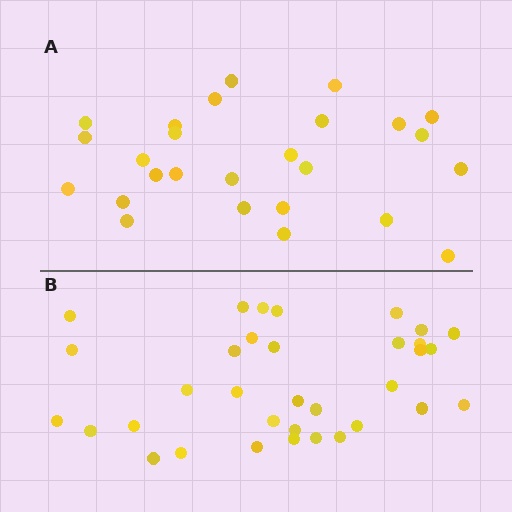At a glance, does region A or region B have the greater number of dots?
Region B (the bottom region) has more dots.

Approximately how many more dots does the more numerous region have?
Region B has roughly 8 or so more dots than region A.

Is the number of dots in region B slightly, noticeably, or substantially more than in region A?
Region B has noticeably more, but not dramatically so. The ratio is roughly 1.3 to 1.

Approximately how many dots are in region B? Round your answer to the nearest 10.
About 30 dots. (The exact count is 34, which rounds to 30.)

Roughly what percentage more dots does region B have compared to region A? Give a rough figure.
About 30% more.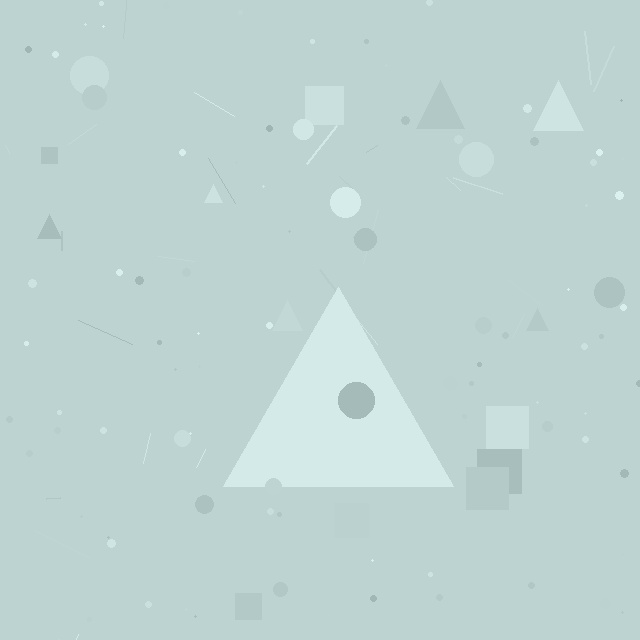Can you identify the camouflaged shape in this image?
The camouflaged shape is a triangle.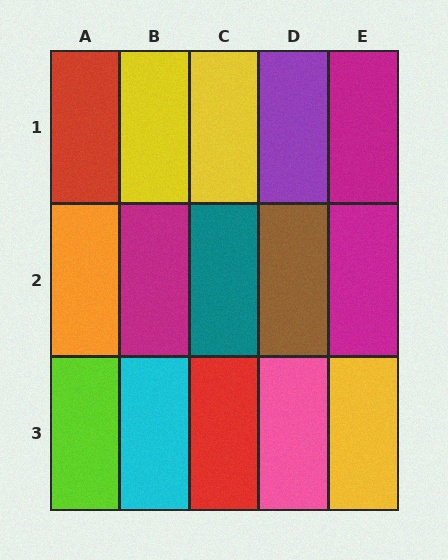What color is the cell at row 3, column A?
Lime.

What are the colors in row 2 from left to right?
Orange, magenta, teal, brown, magenta.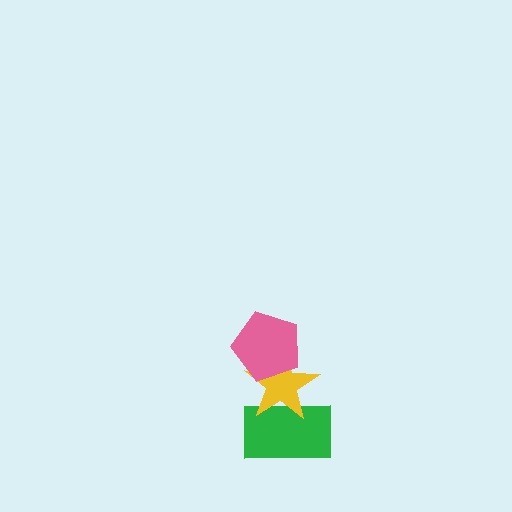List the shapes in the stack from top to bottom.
From top to bottom: the pink pentagon, the yellow star, the green rectangle.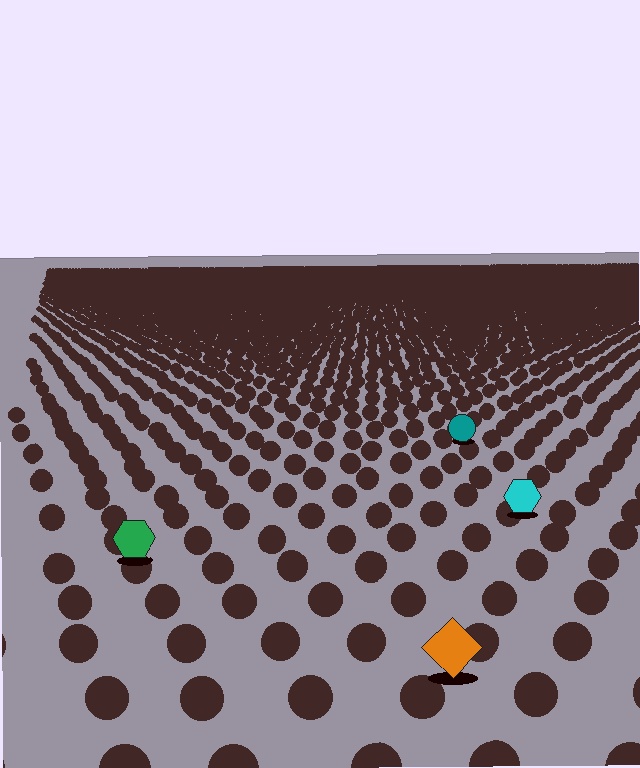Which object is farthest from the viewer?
The teal circle is farthest from the viewer. It appears smaller and the ground texture around it is denser.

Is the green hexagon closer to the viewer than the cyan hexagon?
Yes. The green hexagon is closer — you can tell from the texture gradient: the ground texture is coarser near it.